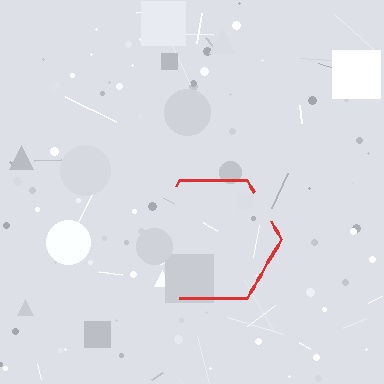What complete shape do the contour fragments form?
The contour fragments form a hexagon.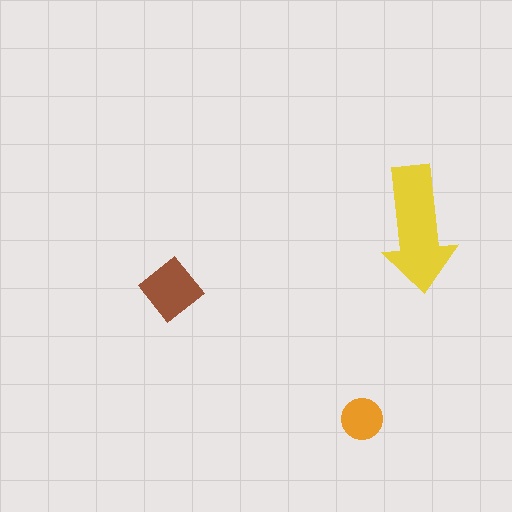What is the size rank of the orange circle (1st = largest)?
3rd.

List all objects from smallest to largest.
The orange circle, the brown diamond, the yellow arrow.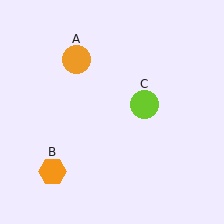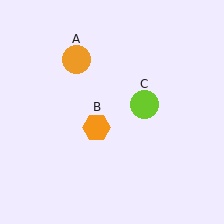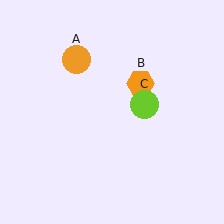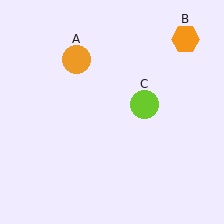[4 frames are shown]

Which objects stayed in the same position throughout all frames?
Orange circle (object A) and lime circle (object C) remained stationary.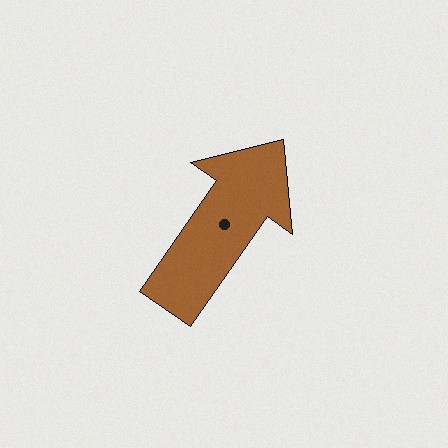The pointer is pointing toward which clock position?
Roughly 1 o'clock.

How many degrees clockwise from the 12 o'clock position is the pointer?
Approximately 35 degrees.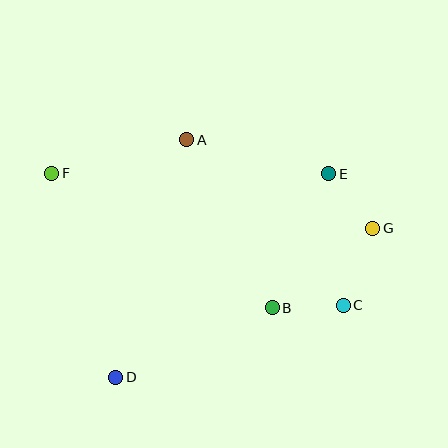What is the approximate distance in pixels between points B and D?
The distance between B and D is approximately 171 pixels.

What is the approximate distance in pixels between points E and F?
The distance between E and F is approximately 277 pixels.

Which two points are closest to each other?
Points E and G are closest to each other.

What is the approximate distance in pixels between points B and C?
The distance between B and C is approximately 71 pixels.